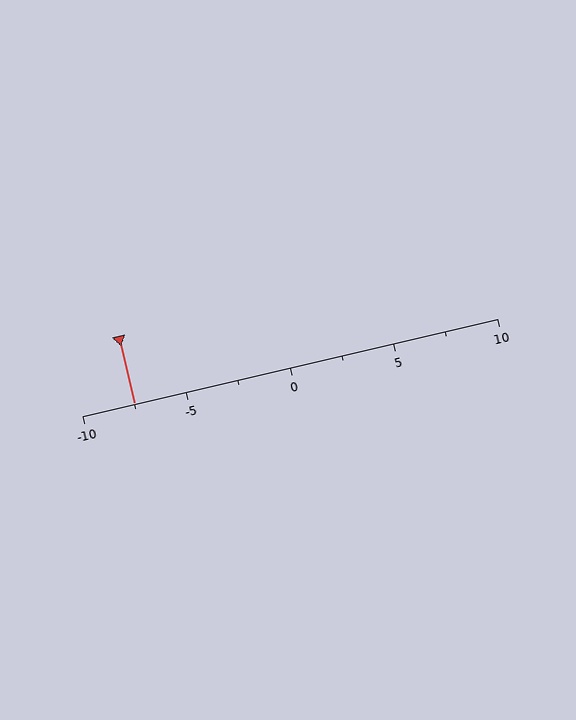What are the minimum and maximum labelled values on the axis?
The axis runs from -10 to 10.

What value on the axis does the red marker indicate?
The marker indicates approximately -7.5.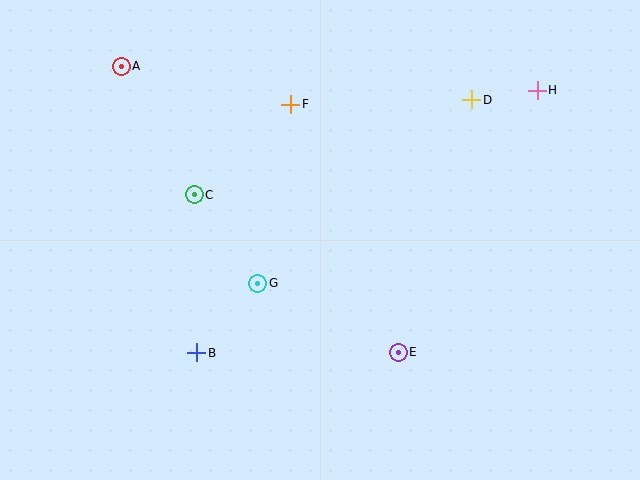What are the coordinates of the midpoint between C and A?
The midpoint between C and A is at (158, 131).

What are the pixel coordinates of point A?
Point A is at (121, 66).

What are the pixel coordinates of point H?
Point H is at (537, 90).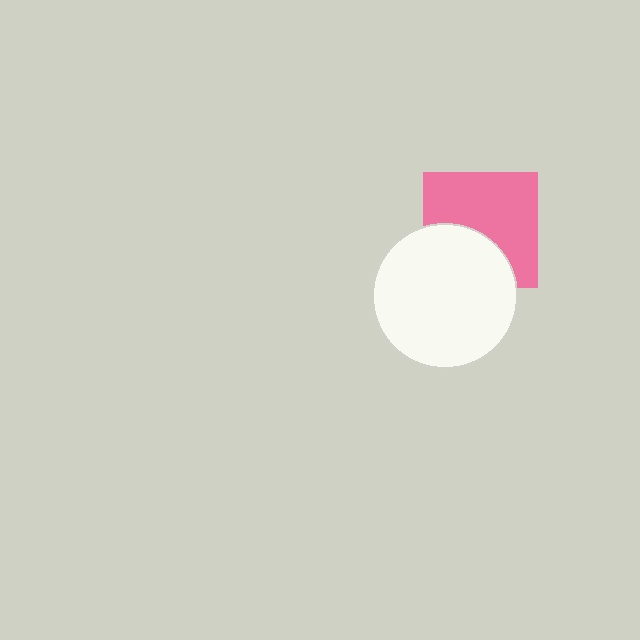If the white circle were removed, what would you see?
You would see the complete pink square.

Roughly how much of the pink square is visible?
About half of it is visible (roughly 63%).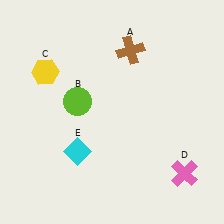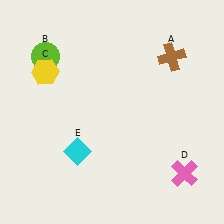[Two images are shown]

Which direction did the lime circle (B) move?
The lime circle (B) moved up.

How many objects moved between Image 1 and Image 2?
2 objects moved between the two images.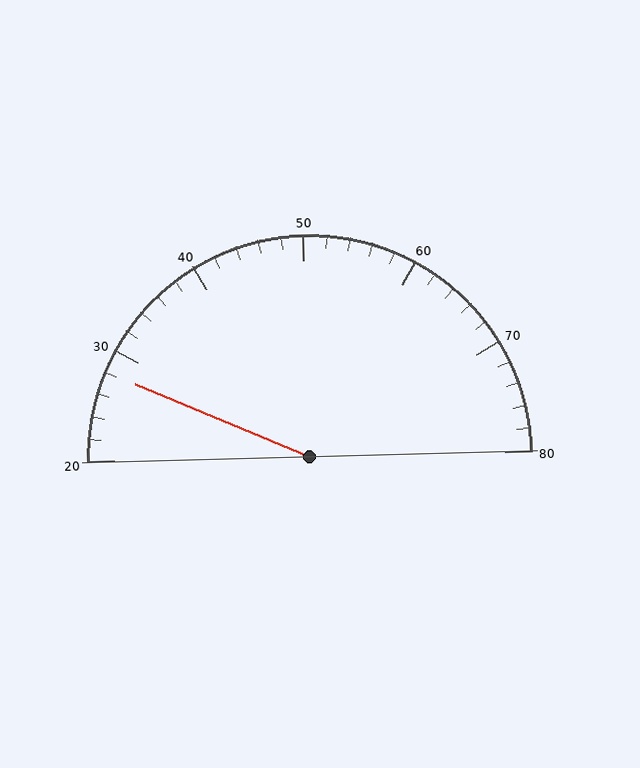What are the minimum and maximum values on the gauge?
The gauge ranges from 20 to 80.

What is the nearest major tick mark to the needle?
The nearest major tick mark is 30.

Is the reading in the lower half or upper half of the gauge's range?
The reading is in the lower half of the range (20 to 80).